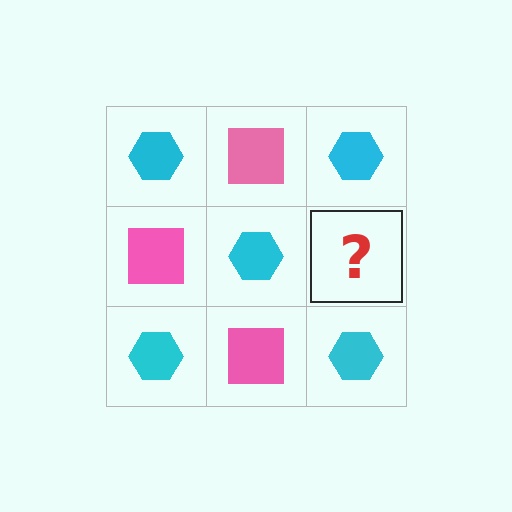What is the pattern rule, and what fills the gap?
The rule is that it alternates cyan hexagon and pink square in a checkerboard pattern. The gap should be filled with a pink square.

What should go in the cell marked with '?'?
The missing cell should contain a pink square.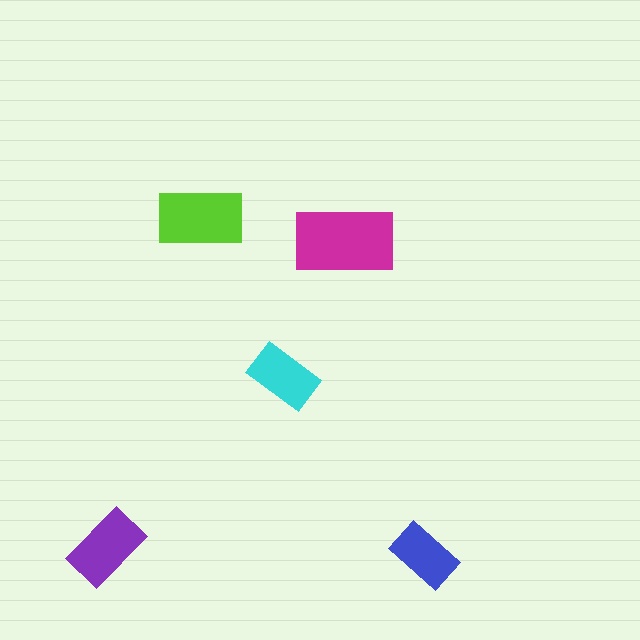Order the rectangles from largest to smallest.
the magenta one, the lime one, the purple one, the cyan one, the blue one.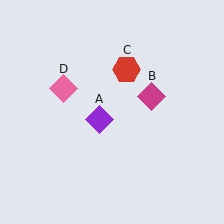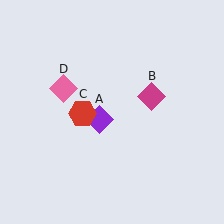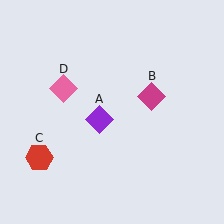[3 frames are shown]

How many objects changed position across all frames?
1 object changed position: red hexagon (object C).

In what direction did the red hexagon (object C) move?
The red hexagon (object C) moved down and to the left.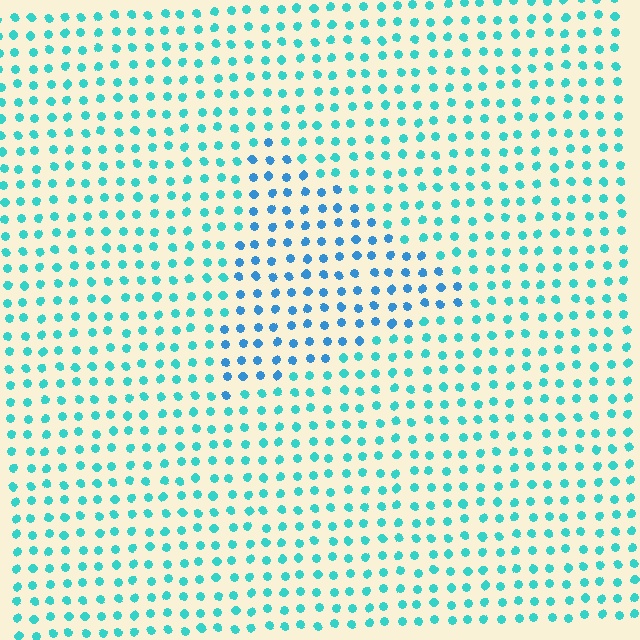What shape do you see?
I see a triangle.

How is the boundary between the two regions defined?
The boundary is defined purely by a slight shift in hue (about 30 degrees). Spacing, size, and orientation are identical on both sides.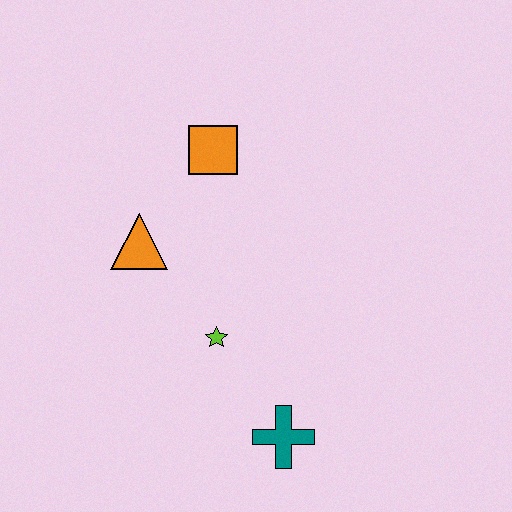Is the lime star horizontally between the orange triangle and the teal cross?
Yes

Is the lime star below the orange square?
Yes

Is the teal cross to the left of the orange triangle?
No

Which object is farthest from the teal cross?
The orange square is farthest from the teal cross.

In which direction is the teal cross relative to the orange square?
The teal cross is below the orange square.